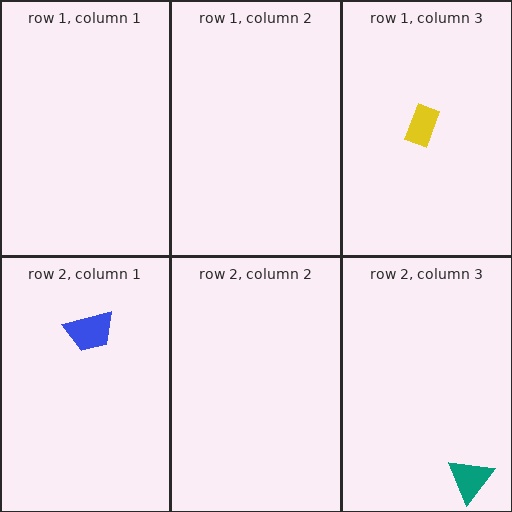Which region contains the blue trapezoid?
The row 2, column 1 region.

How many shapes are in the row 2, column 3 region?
1.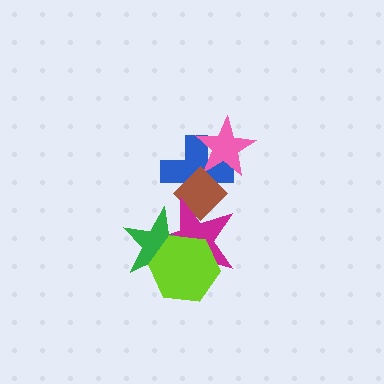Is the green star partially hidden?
Yes, it is partially covered by another shape.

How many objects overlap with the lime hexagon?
2 objects overlap with the lime hexagon.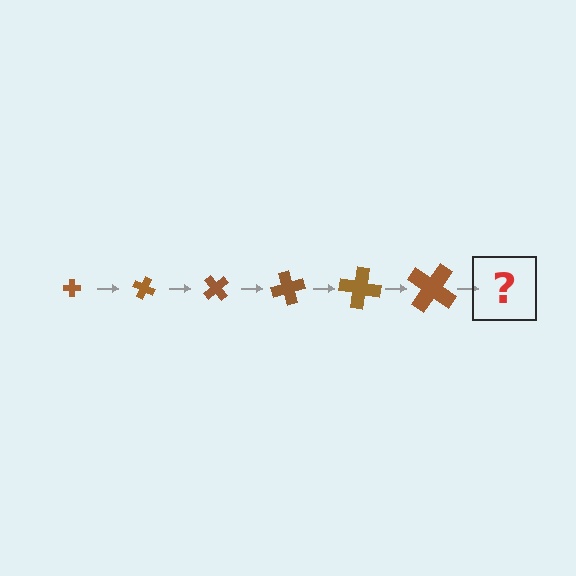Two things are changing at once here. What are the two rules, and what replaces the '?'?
The two rules are that the cross grows larger each step and it rotates 25 degrees each step. The '?' should be a cross, larger than the previous one and rotated 150 degrees from the start.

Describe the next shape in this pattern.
It should be a cross, larger than the previous one and rotated 150 degrees from the start.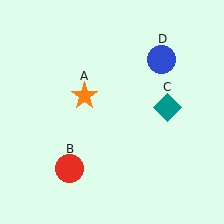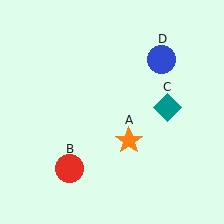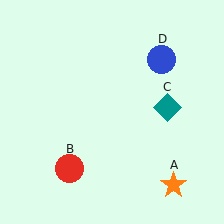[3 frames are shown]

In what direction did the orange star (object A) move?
The orange star (object A) moved down and to the right.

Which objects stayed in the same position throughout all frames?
Red circle (object B) and teal diamond (object C) and blue circle (object D) remained stationary.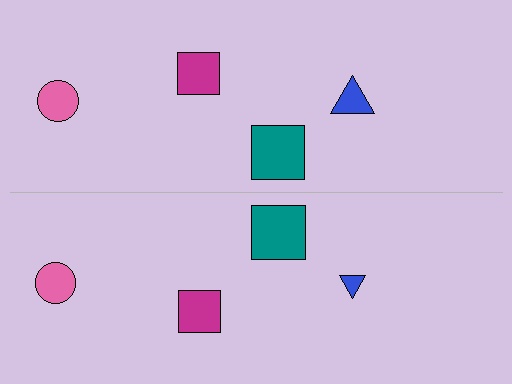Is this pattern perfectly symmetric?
No, the pattern is not perfectly symmetric. The blue triangle on the bottom side has a different size than its mirror counterpart.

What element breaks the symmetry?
The blue triangle on the bottom side has a different size than its mirror counterpart.